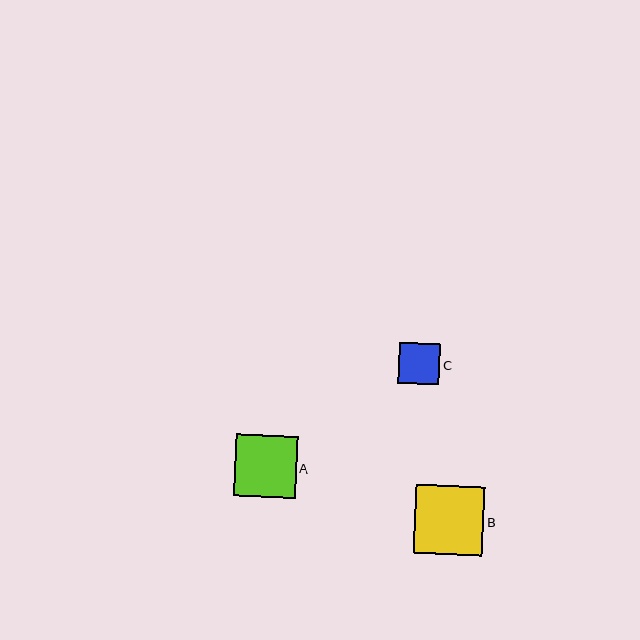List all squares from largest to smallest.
From largest to smallest: B, A, C.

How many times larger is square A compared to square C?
Square A is approximately 1.5 times the size of square C.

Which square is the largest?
Square B is the largest with a size of approximately 69 pixels.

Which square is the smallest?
Square C is the smallest with a size of approximately 41 pixels.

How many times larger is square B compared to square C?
Square B is approximately 1.7 times the size of square C.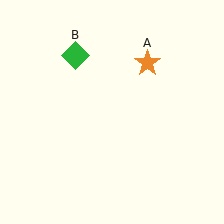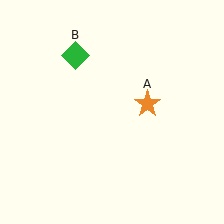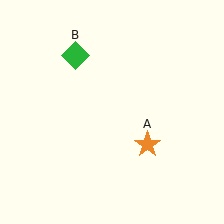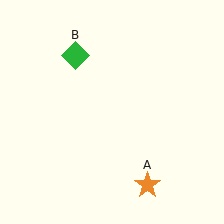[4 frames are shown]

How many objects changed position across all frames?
1 object changed position: orange star (object A).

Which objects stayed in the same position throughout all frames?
Green diamond (object B) remained stationary.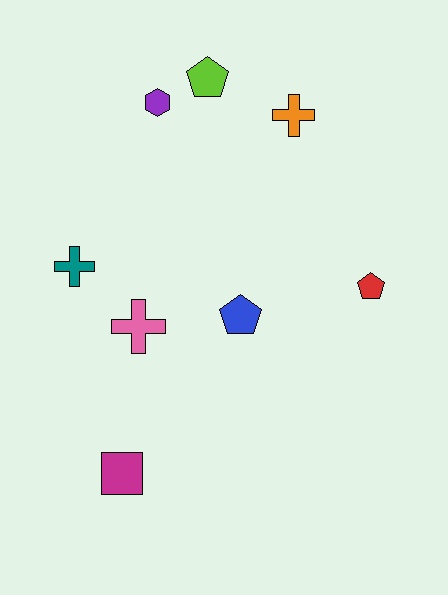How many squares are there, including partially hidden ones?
There is 1 square.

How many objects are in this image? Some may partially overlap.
There are 8 objects.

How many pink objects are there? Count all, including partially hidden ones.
There is 1 pink object.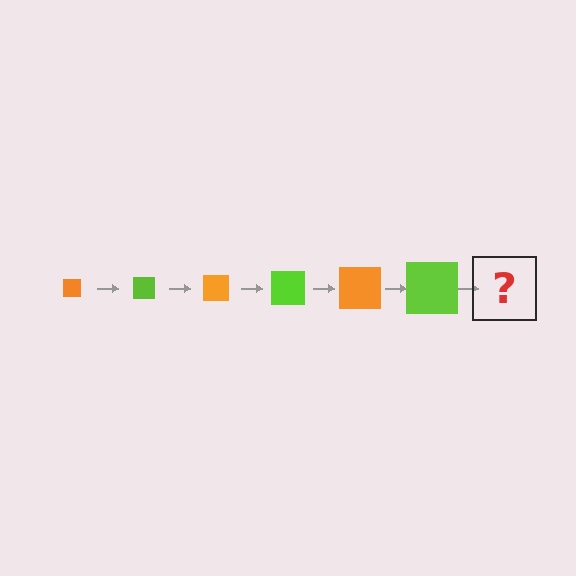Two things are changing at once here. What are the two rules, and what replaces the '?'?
The two rules are that the square grows larger each step and the color cycles through orange and lime. The '?' should be an orange square, larger than the previous one.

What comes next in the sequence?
The next element should be an orange square, larger than the previous one.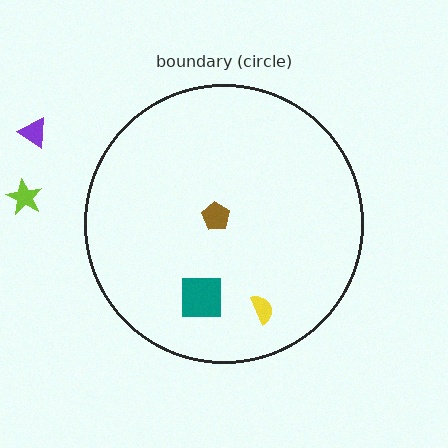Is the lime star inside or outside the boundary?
Outside.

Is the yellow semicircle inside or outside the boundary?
Inside.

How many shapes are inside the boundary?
3 inside, 2 outside.